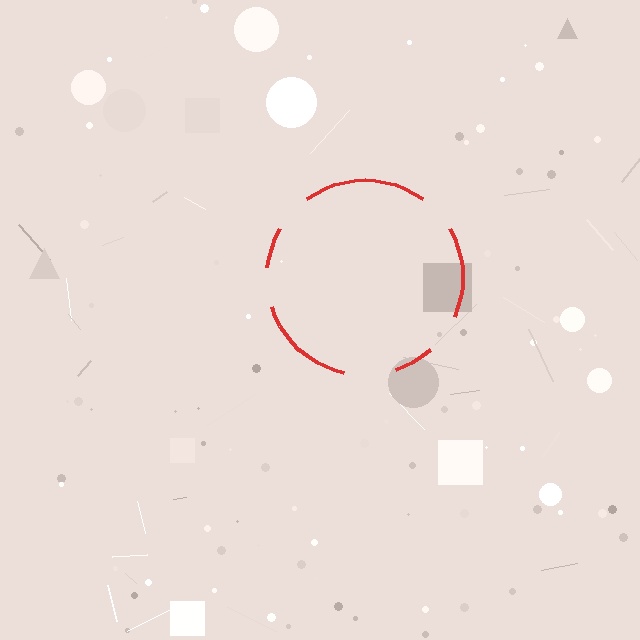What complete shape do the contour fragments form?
The contour fragments form a circle.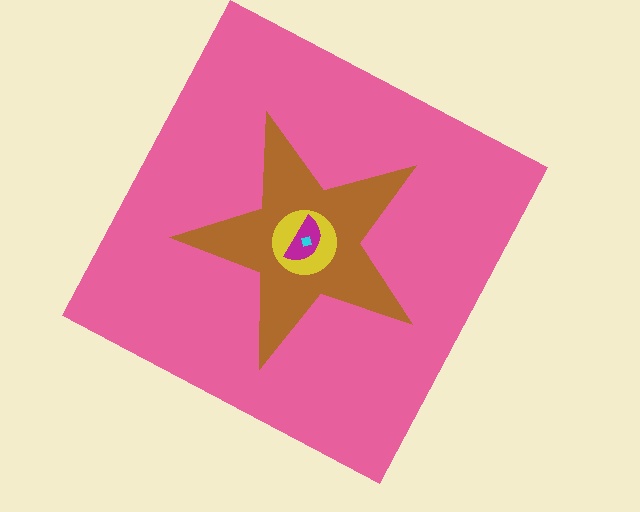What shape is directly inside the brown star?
The yellow circle.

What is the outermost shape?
The pink square.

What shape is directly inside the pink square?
The brown star.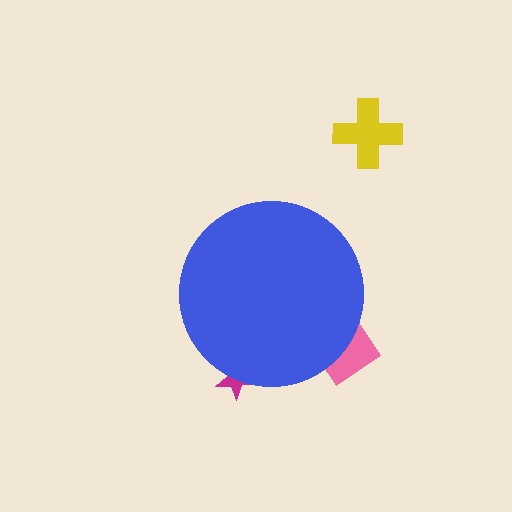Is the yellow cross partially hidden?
No, the yellow cross is fully visible.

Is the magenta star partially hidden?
Yes, the magenta star is partially hidden behind the blue circle.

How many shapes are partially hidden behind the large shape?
2 shapes are partially hidden.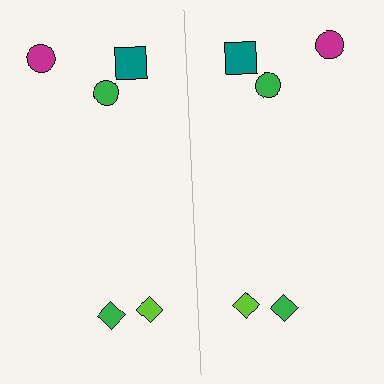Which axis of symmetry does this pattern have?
The pattern has a vertical axis of symmetry running through the center of the image.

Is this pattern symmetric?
Yes, this pattern has bilateral (reflection) symmetry.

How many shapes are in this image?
There are 10 shapes in this image.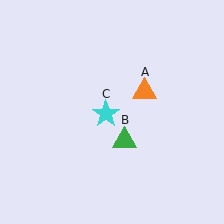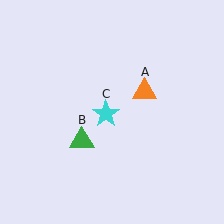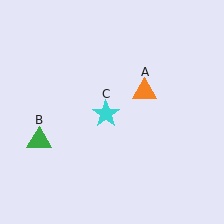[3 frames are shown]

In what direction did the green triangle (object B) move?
The green triangle (object B) moved left.